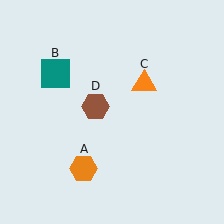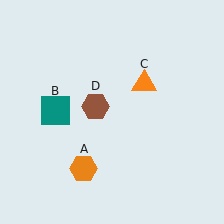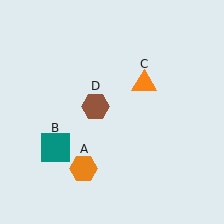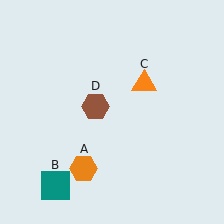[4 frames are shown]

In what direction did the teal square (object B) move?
The teal square (object B) moved down.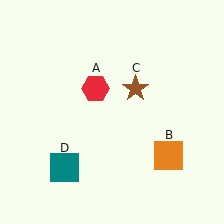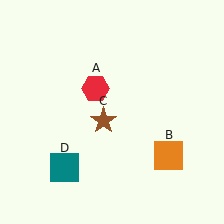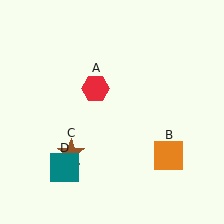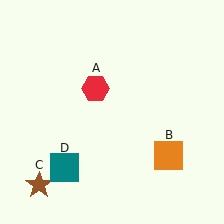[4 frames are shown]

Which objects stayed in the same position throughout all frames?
Red hexagon (object A) and orange square (object B) and teal square (object D) remained stationary.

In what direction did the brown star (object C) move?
The brown star (object C) moved down and to the left.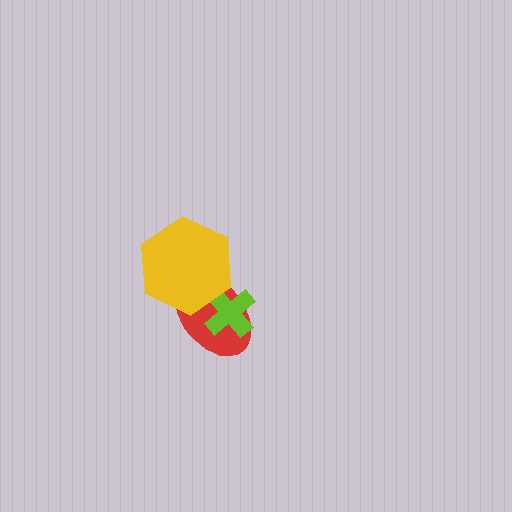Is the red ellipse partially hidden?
Yes, it is partially covered by another shape.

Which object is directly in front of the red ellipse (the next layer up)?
The lime cross is directly in front of the red ellipse.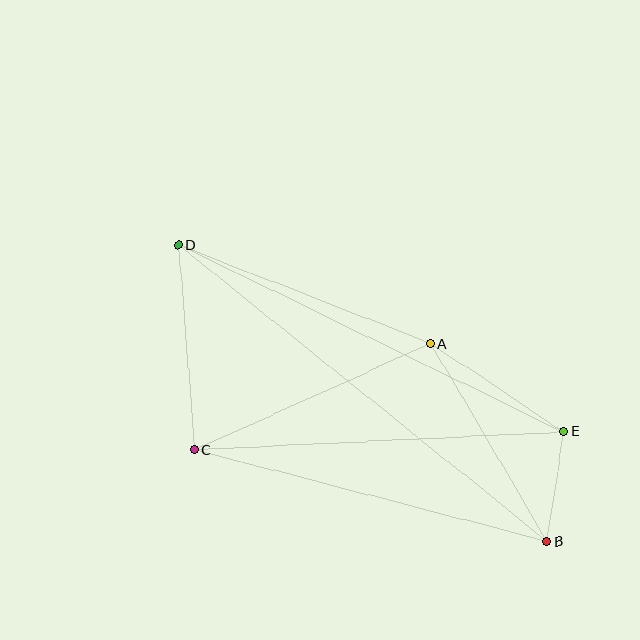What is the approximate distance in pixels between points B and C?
The distance between B and C is approximately 364 pixels.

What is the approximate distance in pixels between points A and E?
The distance between A and E is approximately 160 pixels.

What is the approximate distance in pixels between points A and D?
The distance between A and D is approximately 270 pixels.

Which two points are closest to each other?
Points B and E are closest to each other.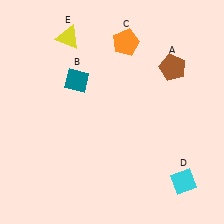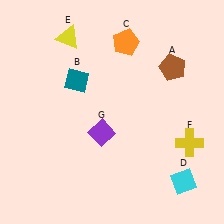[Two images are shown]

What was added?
A yellow cross (F), a purple diamond (G) were added in Image 2.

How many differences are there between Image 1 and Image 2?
There are 2 differences between the two images.